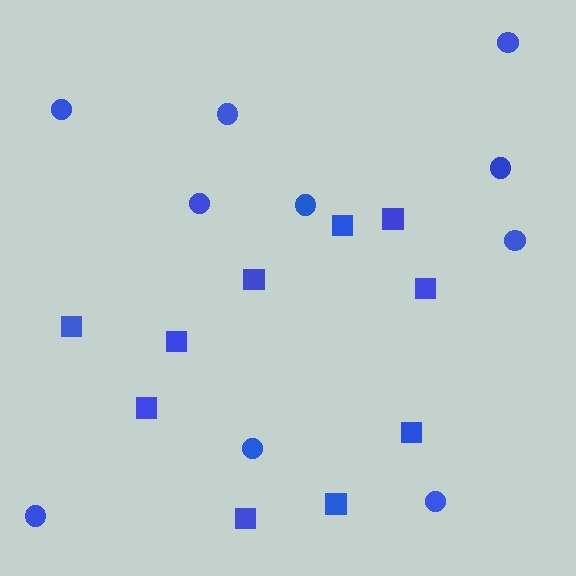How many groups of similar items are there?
There are 2 groups: one group of circles (10) and one group of squares (10).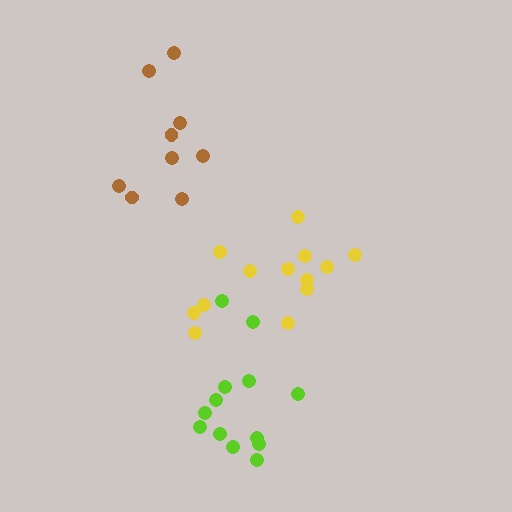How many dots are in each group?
Group 1: 13 dots, Group 2: 13 dots, Group 3: 9 dots (35 total).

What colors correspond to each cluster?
The clusters are colored: lime, yellow, brown.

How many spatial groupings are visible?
There are 3 spatial groupings.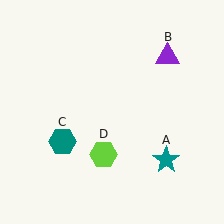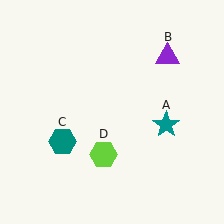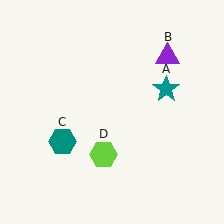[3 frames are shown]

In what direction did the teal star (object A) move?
The teal star (object A) moved up.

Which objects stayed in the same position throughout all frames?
Purple triangle (object B) and teal hexagon (object C) and lime hexagon (object D) remained stationary.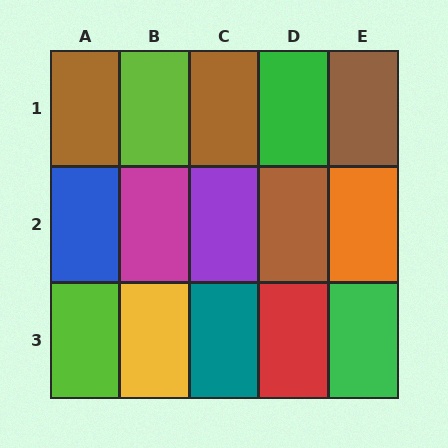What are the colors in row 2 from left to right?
Blue, magenta, purple, brown, orange.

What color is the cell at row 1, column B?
Lime.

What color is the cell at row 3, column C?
Teal.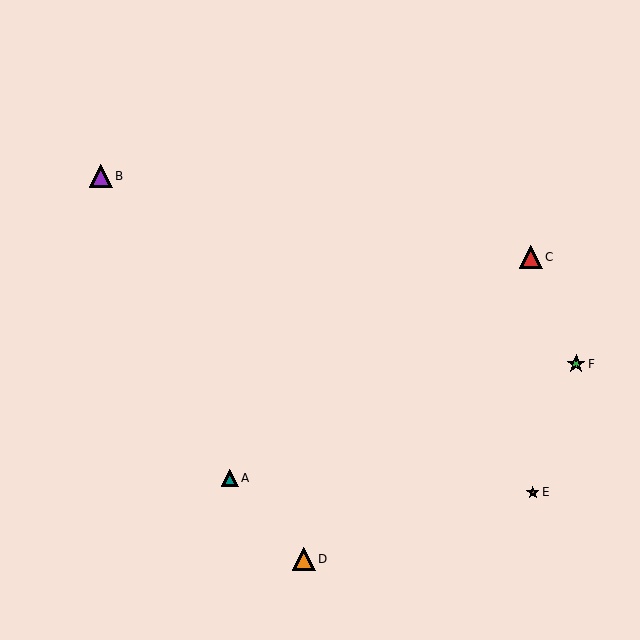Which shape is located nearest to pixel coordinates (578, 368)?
The green star (labeled F) at (576, 364) is nearest to that location.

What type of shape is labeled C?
Shape C is a red triangle.